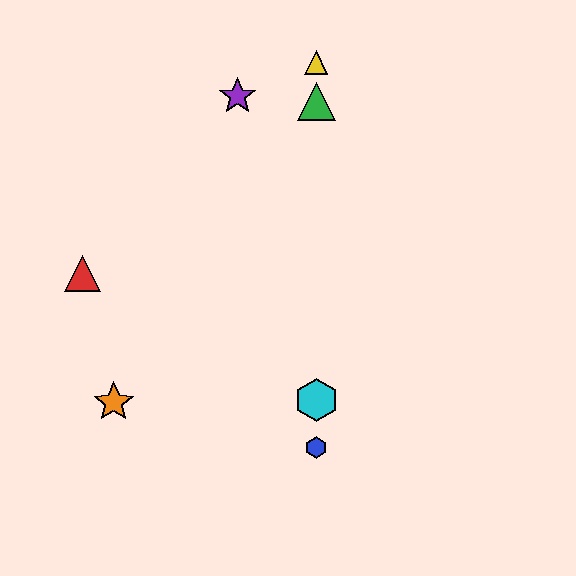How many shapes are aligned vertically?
4 shapes (the blue hexagon, the green triangle, the yellow triangle, the cyan hexagon) are aligned vertically.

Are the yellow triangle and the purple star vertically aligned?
No, the yellow triangle is at x≈316 and the purple star is at x≈238.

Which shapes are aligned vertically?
The blue hexagon, the green triangle, the yellow triangle, the cyan hexagon are aligned vertically.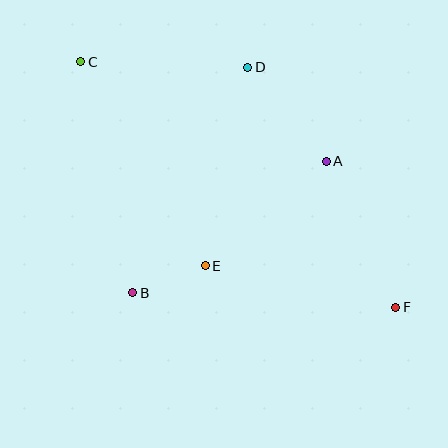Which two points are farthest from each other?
Points C and F are farthest from each other.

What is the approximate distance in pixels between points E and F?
The distance between E and F is approximately 195 pixels.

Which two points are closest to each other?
Points B and E are closest to each other.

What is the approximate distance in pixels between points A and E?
The distance between A and E is approximately 160 pixels.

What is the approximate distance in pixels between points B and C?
The distance between B and C is approximately 237 pixels.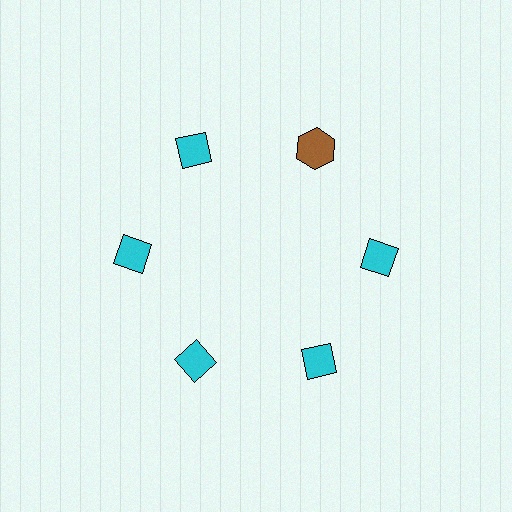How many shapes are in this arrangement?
There are 6 shapes arranged in a ring pattern.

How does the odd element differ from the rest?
It differs in both color (brown instead of cyan) and shape (hexagon instead of diamond).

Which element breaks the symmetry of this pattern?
The brown hexagon at roughly the 1 o'clock position breaks the symmetry. All other shapes are cyan diamonds.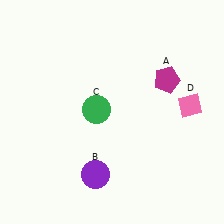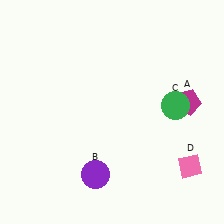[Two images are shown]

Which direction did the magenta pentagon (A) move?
The magenta pentagon (A) moved down.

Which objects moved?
The objects that moved are: the magenta pentagon (A), the green circle (C), the pink diamond (D).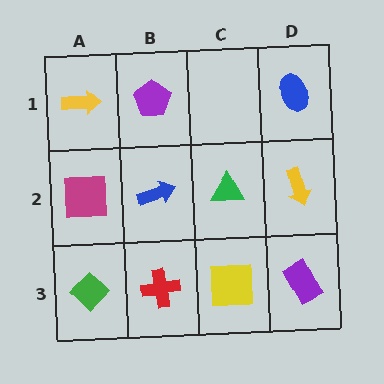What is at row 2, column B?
A blue arrow.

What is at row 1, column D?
A blue ellipse.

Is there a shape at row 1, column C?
No, that cell is empty.